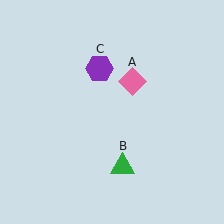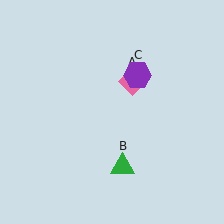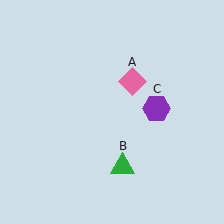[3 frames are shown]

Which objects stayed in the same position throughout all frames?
Pink diamond (object A) and green triangle (object B) remained stationary.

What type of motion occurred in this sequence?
The purple hexagon (object C) rotated clockwise around the center of the scene.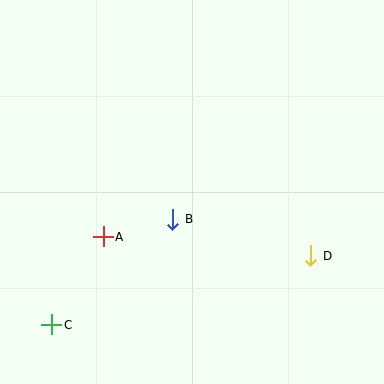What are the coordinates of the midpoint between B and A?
The midpoint between B and A is at (138, 228).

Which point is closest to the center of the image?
Point B at (173, 219) is closest to the center.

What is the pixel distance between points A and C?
The distance between A and C is 102 pixels.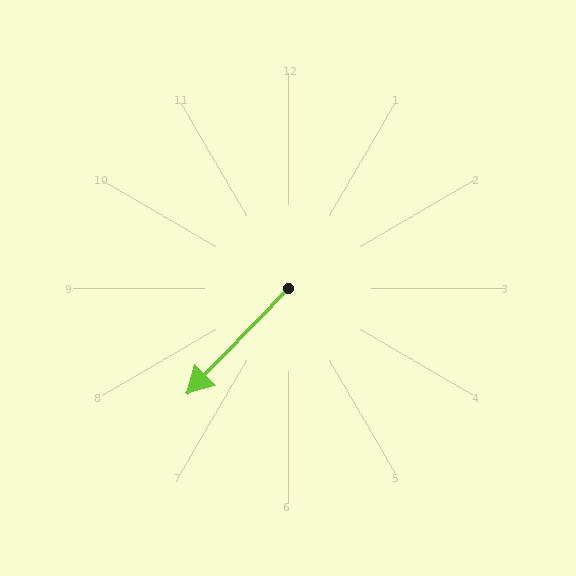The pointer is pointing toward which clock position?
Roughly 7 o'clock.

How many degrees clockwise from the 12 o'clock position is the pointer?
Approximately 224 degrees.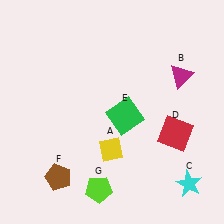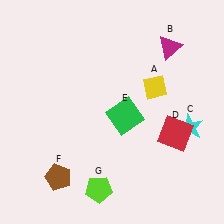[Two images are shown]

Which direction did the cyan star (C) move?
The cyan star (C) moved up.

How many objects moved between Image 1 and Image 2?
3 objects moved between the two images.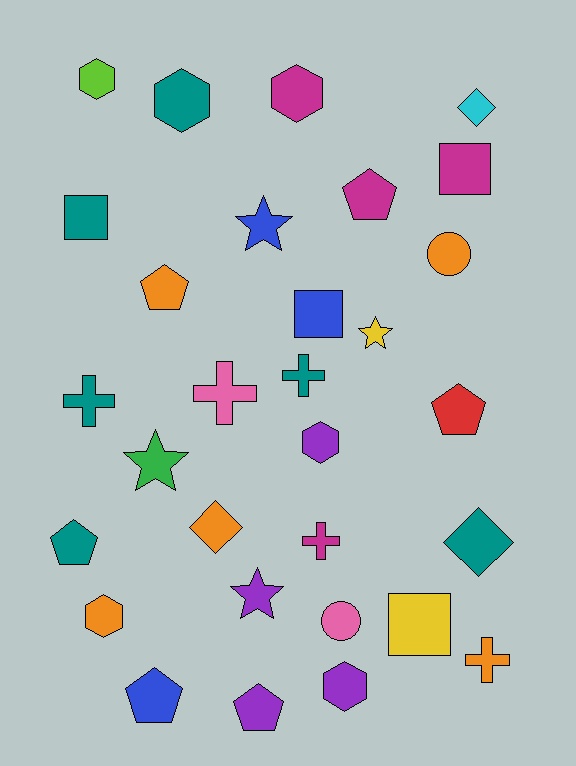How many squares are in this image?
There are 4 squares.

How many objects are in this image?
There are 30 objects.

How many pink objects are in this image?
There are 2 pink objects.